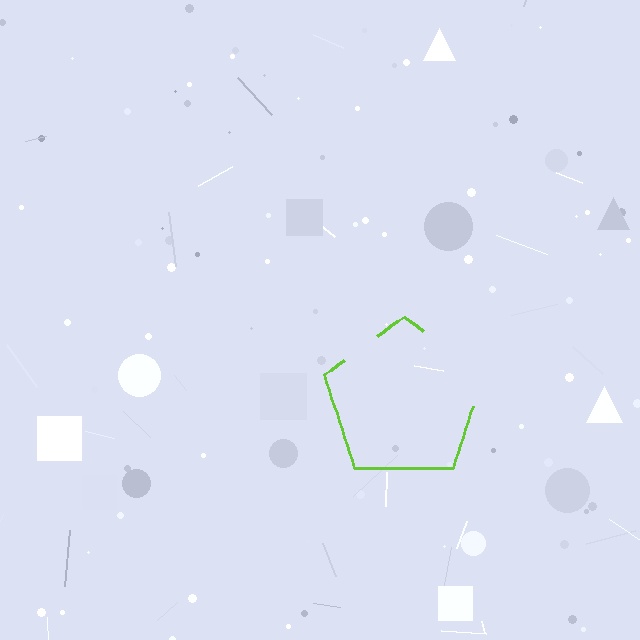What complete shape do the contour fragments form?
The contour fragments form a pentagon.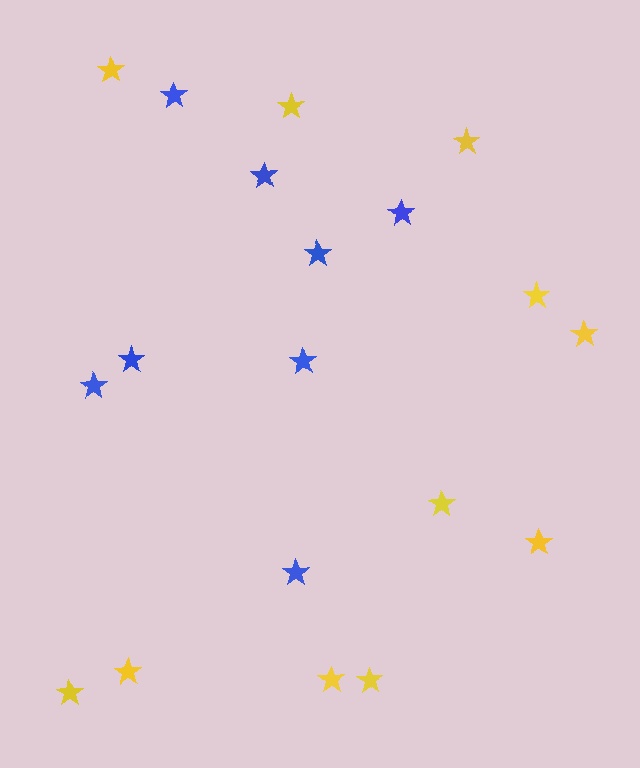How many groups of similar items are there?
There are 2 groups: one group of yellow stars (11) and one group of blue stars (8).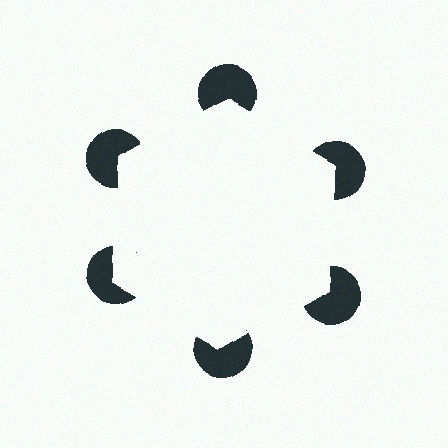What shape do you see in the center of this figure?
An illusory hexagon — its edges are inferred from the aligned wedge cuts in the pac-man discs, not physically drawn.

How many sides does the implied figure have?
6 sides.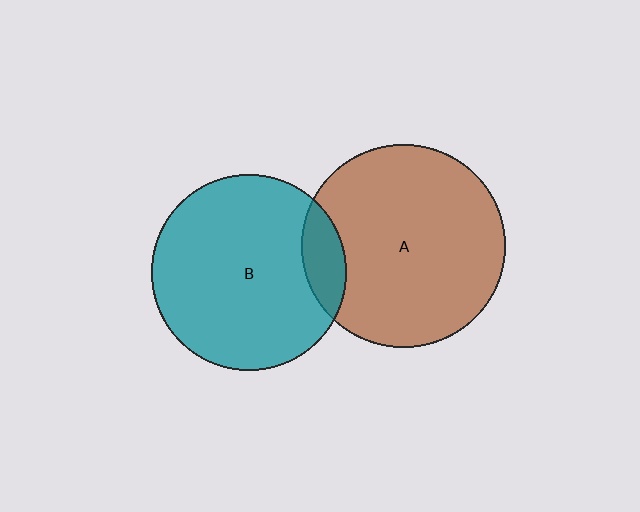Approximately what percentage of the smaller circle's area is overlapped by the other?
Approximately 10%.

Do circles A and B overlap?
Yes.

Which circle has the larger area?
Circle A (brown).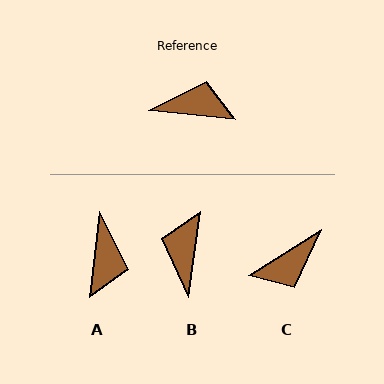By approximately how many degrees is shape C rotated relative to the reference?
Approximately 142 degrees clockwise.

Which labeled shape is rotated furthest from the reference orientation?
C, about 142 degrees away.